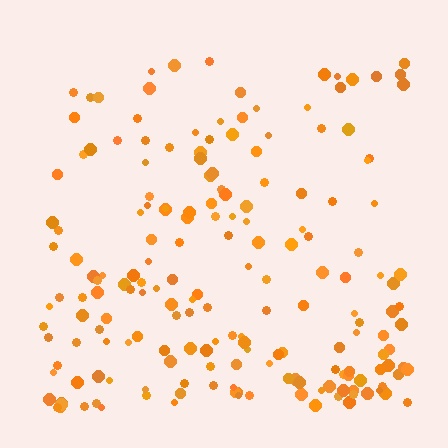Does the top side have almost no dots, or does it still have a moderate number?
Still a moderate number, just noticeably fewer than the bottom.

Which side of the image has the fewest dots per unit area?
The top.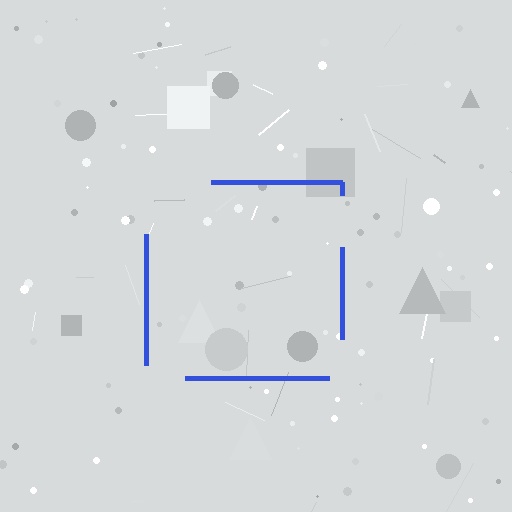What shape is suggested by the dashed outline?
The dashed outline suggests a square.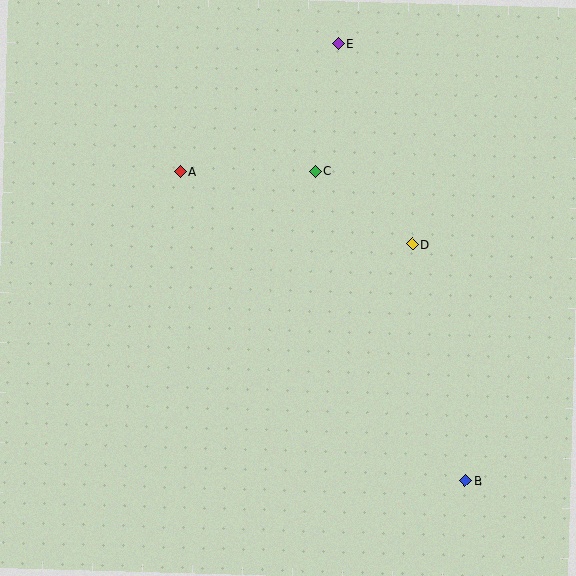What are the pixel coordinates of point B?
Point B is at (465, 481).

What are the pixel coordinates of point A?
Point A is at (180, 171).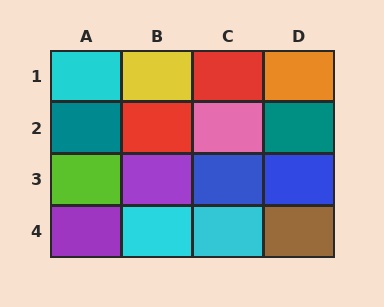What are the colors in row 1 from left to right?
Cyan, yellow, red, orange.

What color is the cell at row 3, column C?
Blue.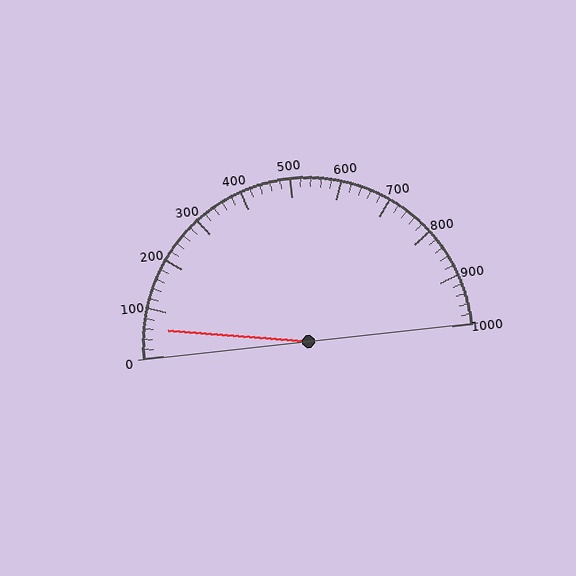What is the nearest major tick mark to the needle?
The nearest major tick mark is 100.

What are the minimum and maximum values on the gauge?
The gauge ranges from 0 to 1000.